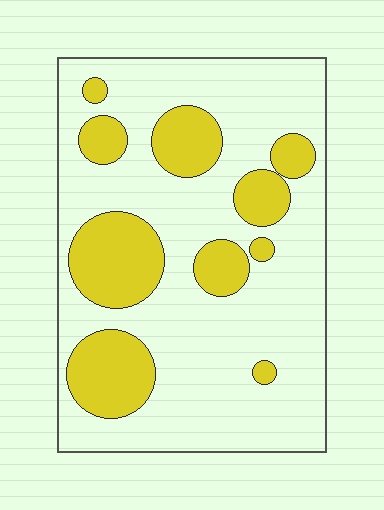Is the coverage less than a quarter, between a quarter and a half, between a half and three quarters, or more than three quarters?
Between a quarter and a half.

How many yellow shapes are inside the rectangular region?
10.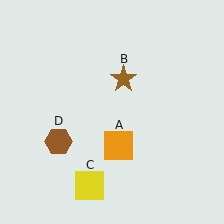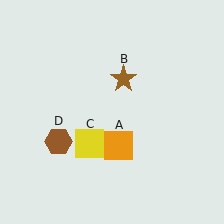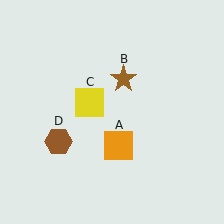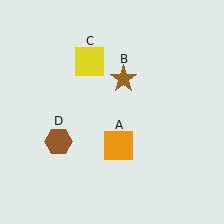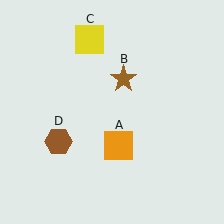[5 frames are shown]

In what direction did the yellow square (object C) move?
The yellow square (object C) moved up.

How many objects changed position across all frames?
1 object changed position: yellow square (object C).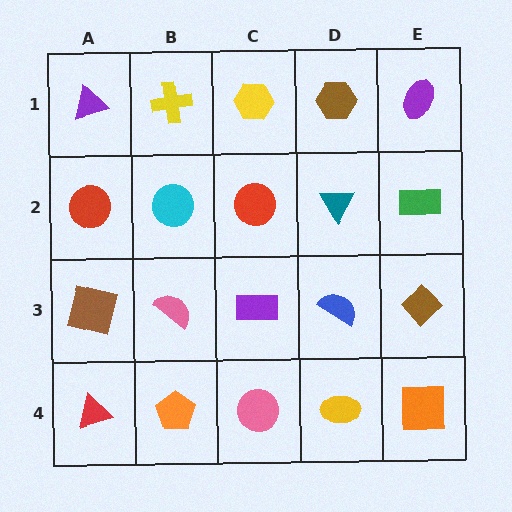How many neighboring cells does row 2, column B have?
4.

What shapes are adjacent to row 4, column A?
A brown square (row 3, column A), an orange pentagon (row 4, column B).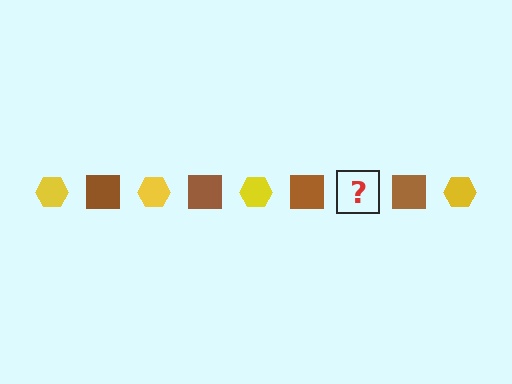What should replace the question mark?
The question mark should be replaced with a yellow hexagon.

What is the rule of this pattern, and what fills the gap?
The rule is that the pattern alternates between yellow hexagon and brown square. The gap should be filled with a yellow hexagon.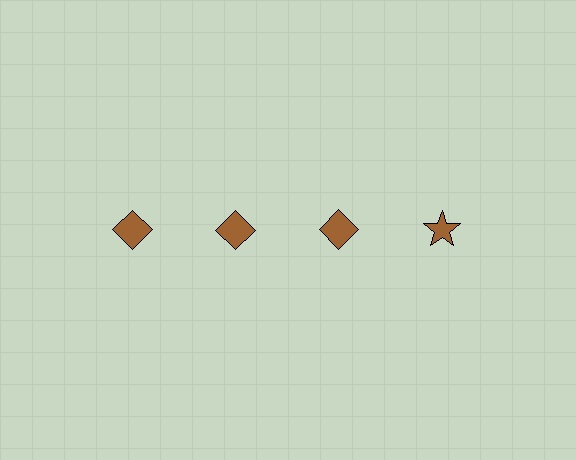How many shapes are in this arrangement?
There are 4 shapes arranged in a grid pattern.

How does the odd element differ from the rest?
It has a different shape: star instead of diamond.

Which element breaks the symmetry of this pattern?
The brown star in the top row, second from right column breaks the symmetry. All other shapes are brown diamonds.